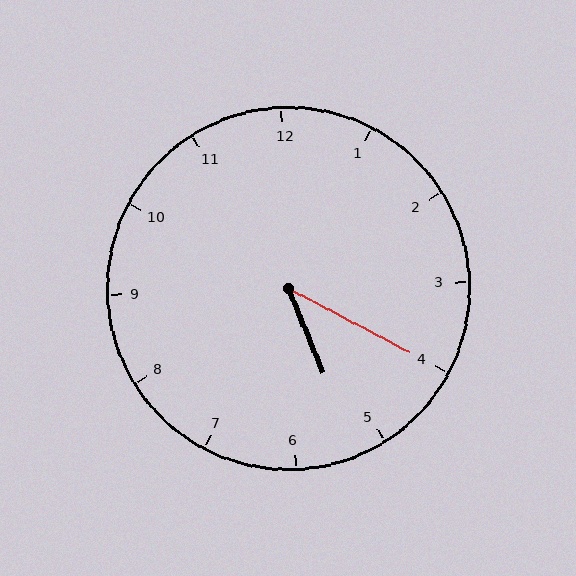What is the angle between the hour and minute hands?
Approximately 40 degrees.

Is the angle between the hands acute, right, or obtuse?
It is acute.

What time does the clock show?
5:20.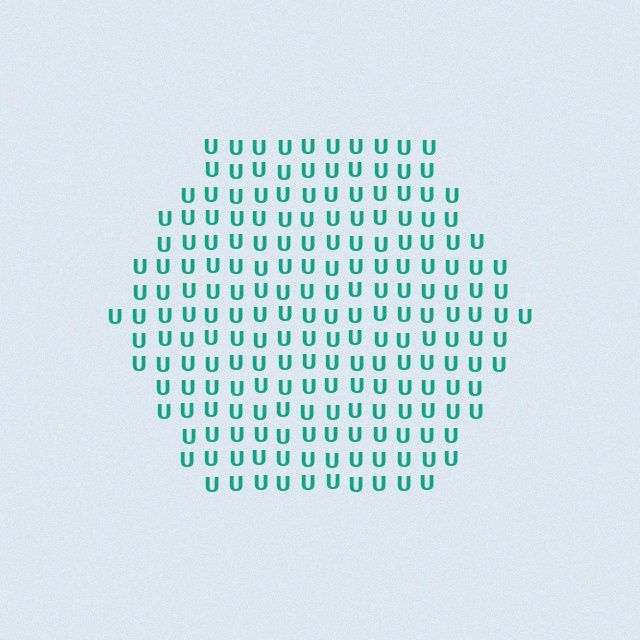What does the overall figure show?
The overall figure shows a hexagon.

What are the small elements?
The small elements are letter U's.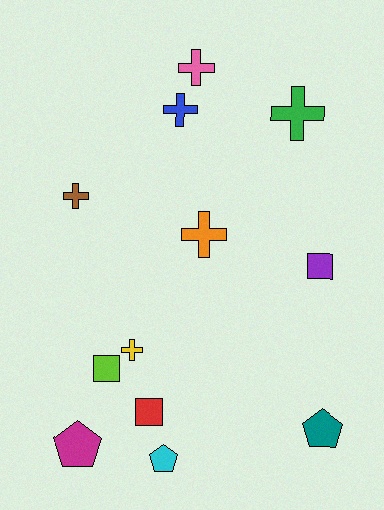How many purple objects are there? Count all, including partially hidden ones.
There is 1 purple object.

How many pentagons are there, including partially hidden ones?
There are 3 pentagons.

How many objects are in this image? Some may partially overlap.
There are 12 objects.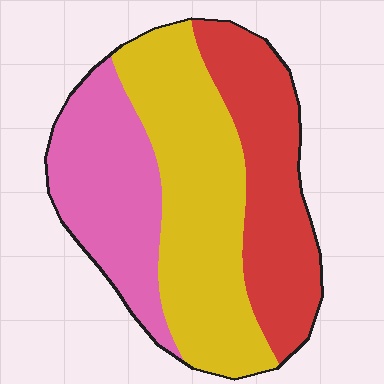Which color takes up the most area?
Yellow, at roughly 40%.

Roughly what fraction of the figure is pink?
Pink covers 28% of the figure.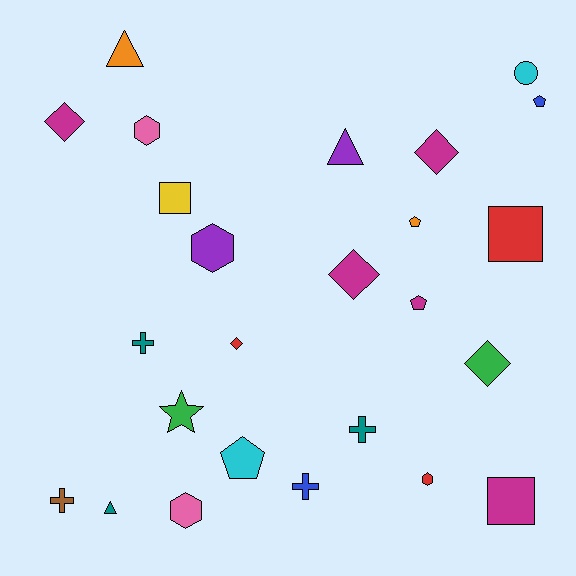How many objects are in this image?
There are 25 objects.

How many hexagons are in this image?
There are 4 hexagons.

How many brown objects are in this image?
There is 1 brown object.